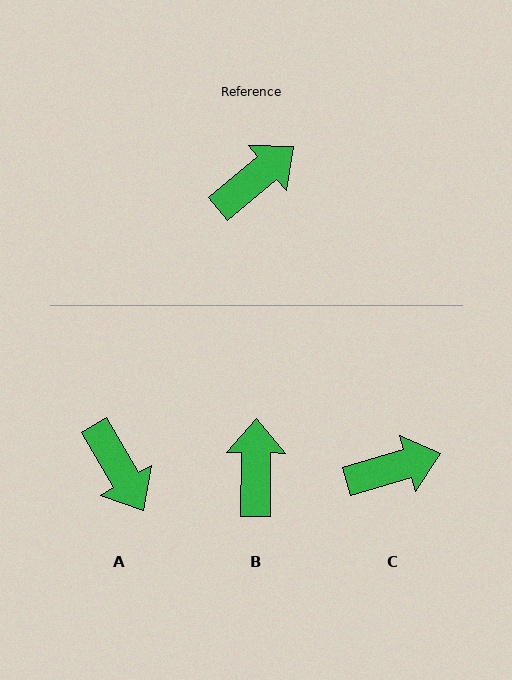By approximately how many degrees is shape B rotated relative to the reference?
Approximately 50 degrees counter-clockwise.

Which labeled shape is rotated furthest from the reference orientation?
A, about 100 degrees away.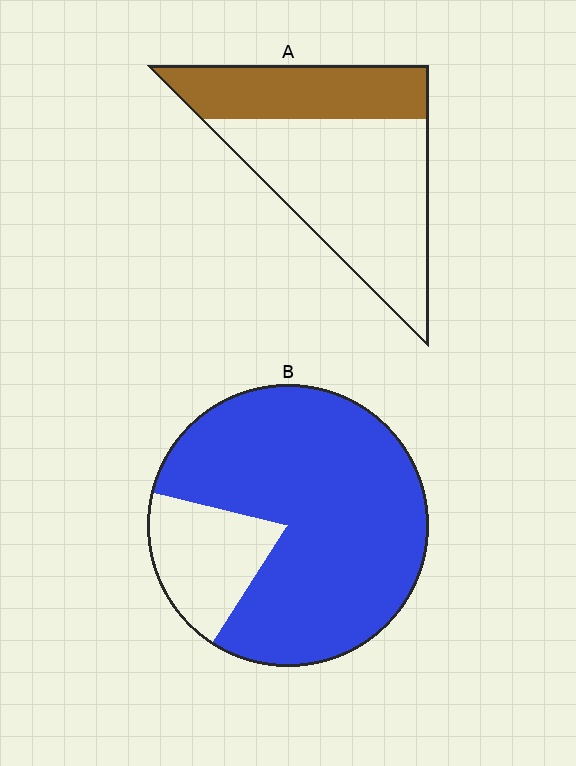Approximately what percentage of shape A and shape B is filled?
A is approximately 35% and B is approximately 80%.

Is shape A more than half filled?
No.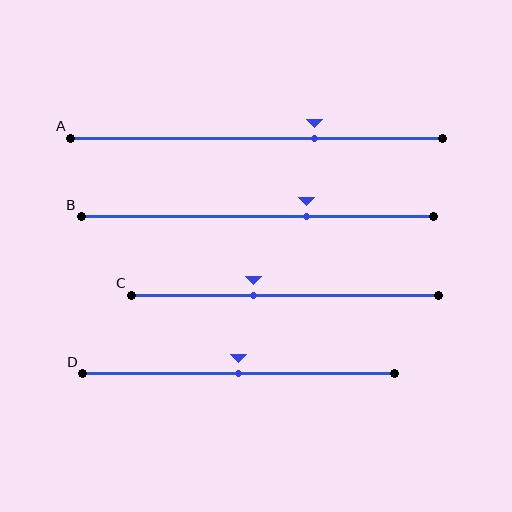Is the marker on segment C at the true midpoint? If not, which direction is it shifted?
No, the marker on segment C is shifted to the left by about 10% of the segment length.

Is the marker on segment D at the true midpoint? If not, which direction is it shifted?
Yes, the marker on segment D is at the true midpoint.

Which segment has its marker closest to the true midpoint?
Segment D has its marker closest to the true midpoint.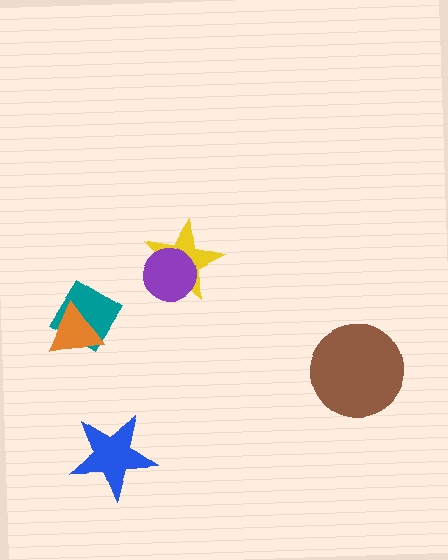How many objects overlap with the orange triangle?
1 object overlaps with the orange triangle.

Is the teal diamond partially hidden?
Yes, it is partially covered by another shape.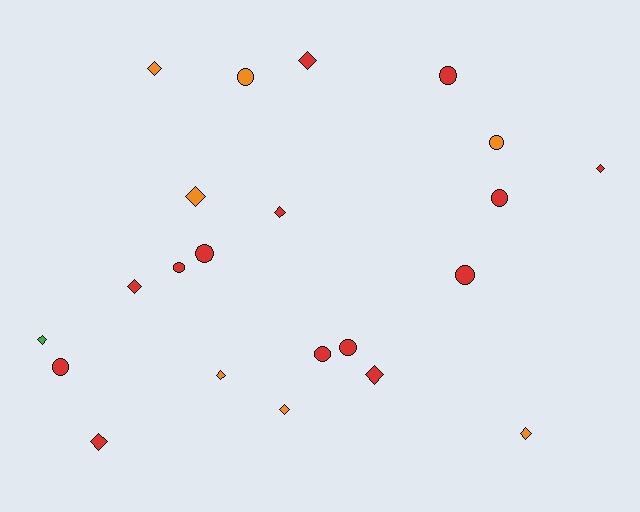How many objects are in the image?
There are 22 objects.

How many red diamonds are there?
There are 6 red diamonds.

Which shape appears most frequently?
Diamond, with 12 objects.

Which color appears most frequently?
Red, with 14 objects.